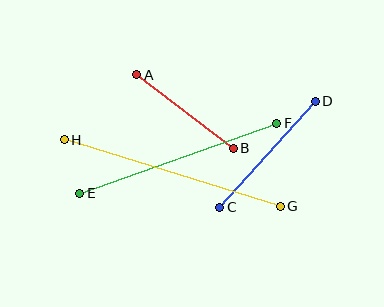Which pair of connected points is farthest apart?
Points G and H are farthest apart.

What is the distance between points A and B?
The distance is approximately 121 pixels.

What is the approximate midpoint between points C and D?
The midpoint is at approximately (268, 154) pixels.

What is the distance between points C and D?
The distance is approximately 142 pixels.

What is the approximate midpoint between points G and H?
The midpoint is at approximately (172, 173) pixels.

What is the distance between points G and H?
The distance is approximately 226 pixels.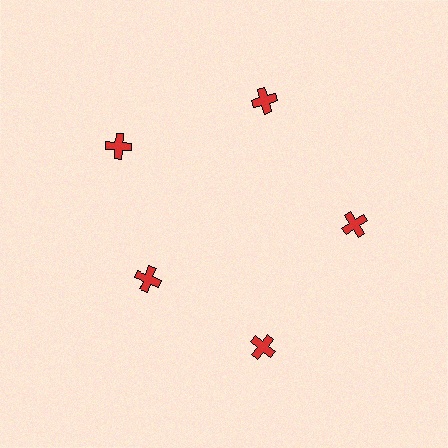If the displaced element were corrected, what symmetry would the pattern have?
It would have 5-fold rotational symmetry — the pattern would map onto itself every 72 degrees.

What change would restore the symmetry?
The symmetry would be restored by moving it outward, back onto the ring so that all 5 crosses sit at equal angles and equal distance from the center.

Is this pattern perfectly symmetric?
No. The 5 red crosses are arranged in a ring, but one element near the 8 o'clock position is pulled inward toward the center, breaking the 5-fold rotational symmetry.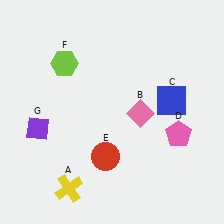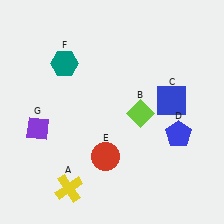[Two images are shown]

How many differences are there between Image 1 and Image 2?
There are 3 differences between the two images.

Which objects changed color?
B changed from pink to lime. D changed from pink to blue. F changed from lime to teal.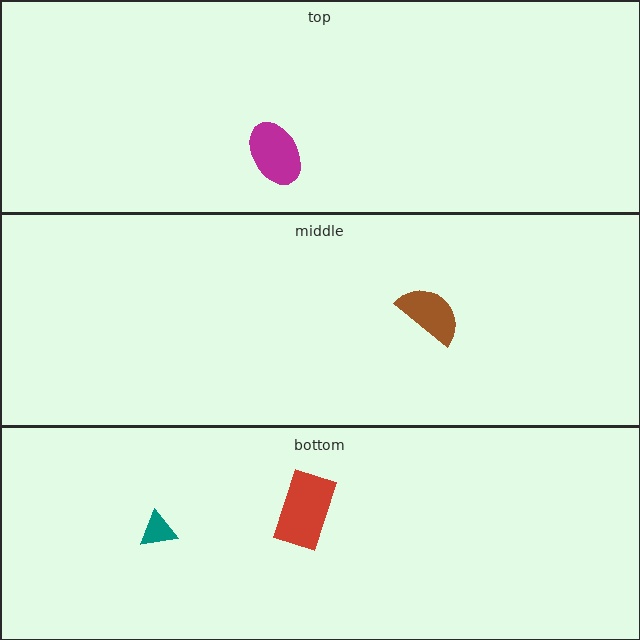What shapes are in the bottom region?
The teal triangle, the red rectangle.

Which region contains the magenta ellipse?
The top region.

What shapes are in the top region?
The magenta ellipse.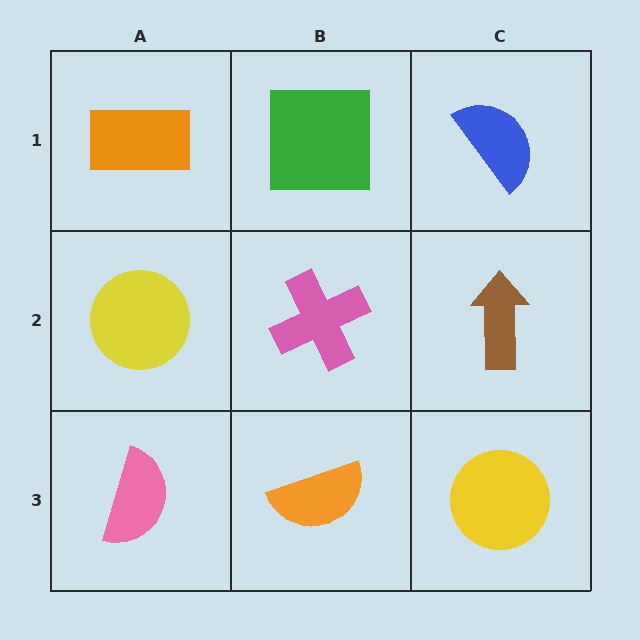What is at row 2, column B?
A pink cross.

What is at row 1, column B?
A green square.